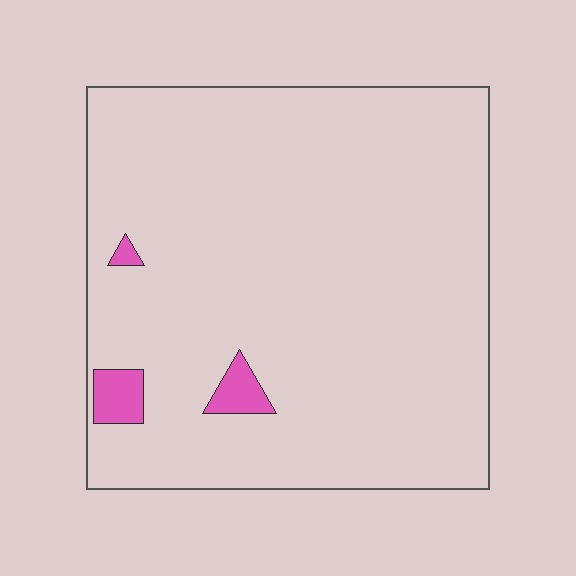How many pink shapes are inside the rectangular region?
3.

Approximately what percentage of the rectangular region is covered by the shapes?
Approximately 5%.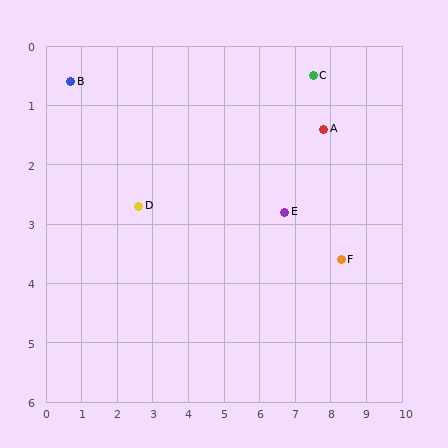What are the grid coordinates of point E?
Point E is at approximately (6.7, 2.8).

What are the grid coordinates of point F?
Point F is at approximately (8.3, 3.6).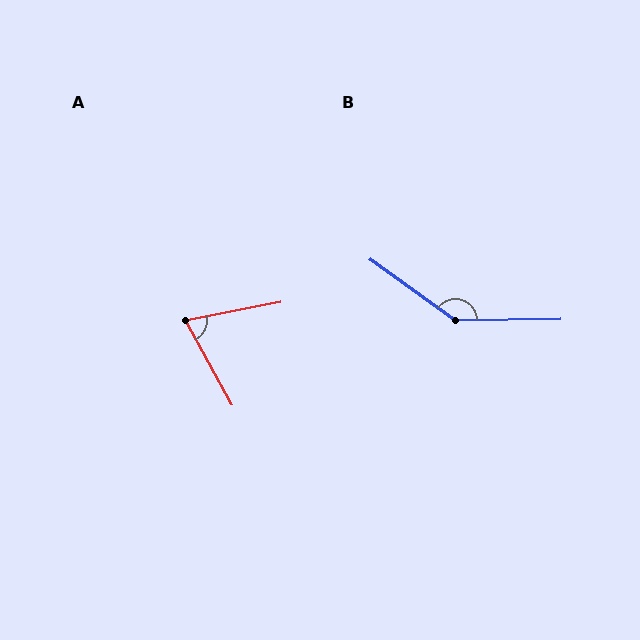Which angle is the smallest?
A, at approximately 72 degrees.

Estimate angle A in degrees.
Approximately 72 degrees.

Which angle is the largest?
B, at approximately 143 degrees.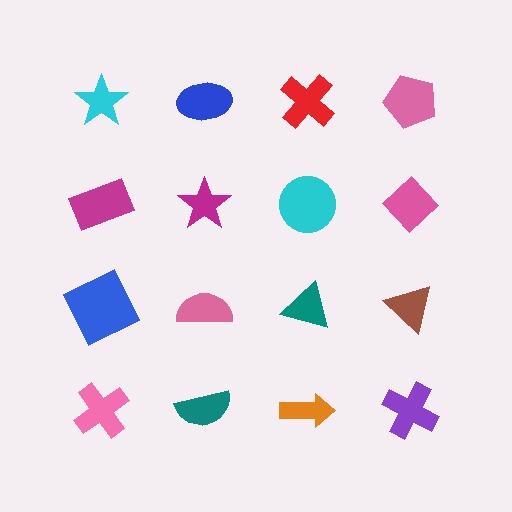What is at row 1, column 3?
A red cross.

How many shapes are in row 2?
4 shapes.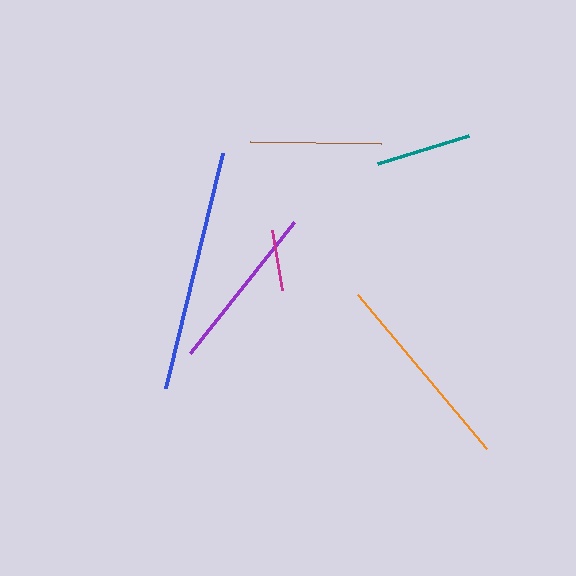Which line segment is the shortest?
The magenta line is the shortest at approximately 61 pixels.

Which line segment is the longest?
The blue line is the longest at approximately 242 pixels.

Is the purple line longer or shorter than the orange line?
The orange line is longer than the purple line.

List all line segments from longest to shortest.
From longest to shortest: blue, orange, purple, brown, teal, magenta.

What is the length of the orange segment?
The orange segment is approximately 200 pixels long.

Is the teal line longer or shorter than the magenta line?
The teal line is longer than the magenta line.